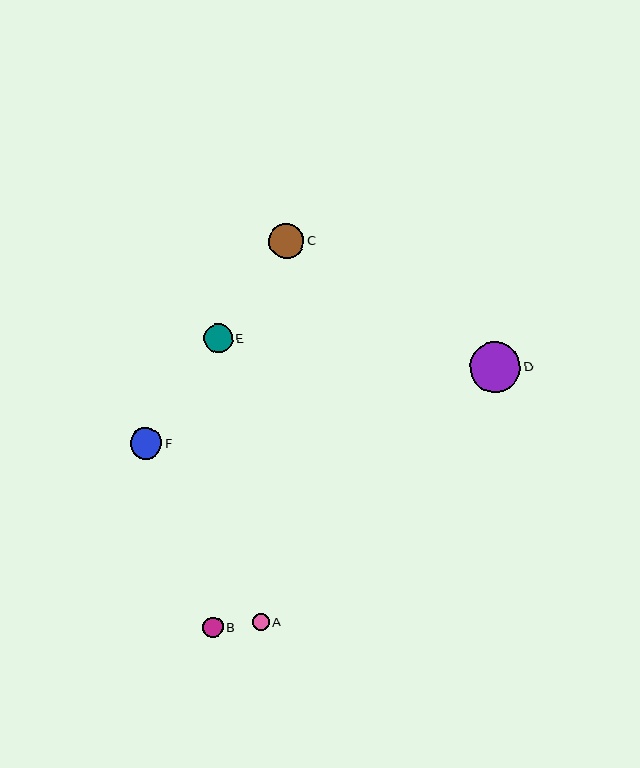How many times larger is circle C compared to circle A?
Circle C is approximately 2.1 times the size of circle A.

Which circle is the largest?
Circle D is the largest with a size of approximately 51 pixels.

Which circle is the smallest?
Circle A is the smallest with a size of approximately 17 pixels.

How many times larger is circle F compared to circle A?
Circle F is approximately 1.9 times the size of circle A.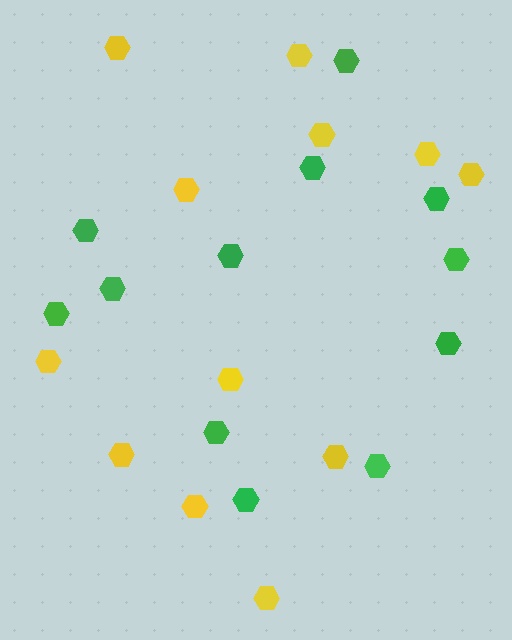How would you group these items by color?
There are 2 groups: one group of yellow hexagons (12) and one group of green hexagons (12).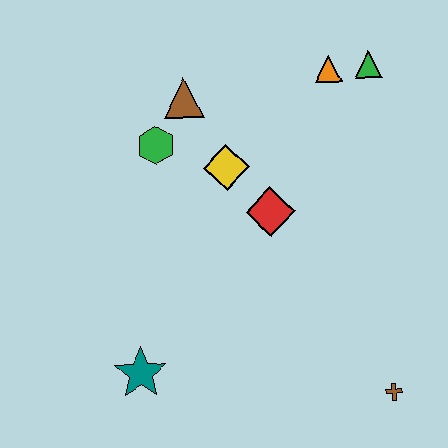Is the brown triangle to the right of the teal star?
Yes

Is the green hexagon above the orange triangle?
No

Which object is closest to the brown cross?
The red diamond is closest to the brown cross.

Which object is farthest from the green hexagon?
The brown cross is farthest from the green hexagon.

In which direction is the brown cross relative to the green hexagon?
The brown cross is below the green hexagon.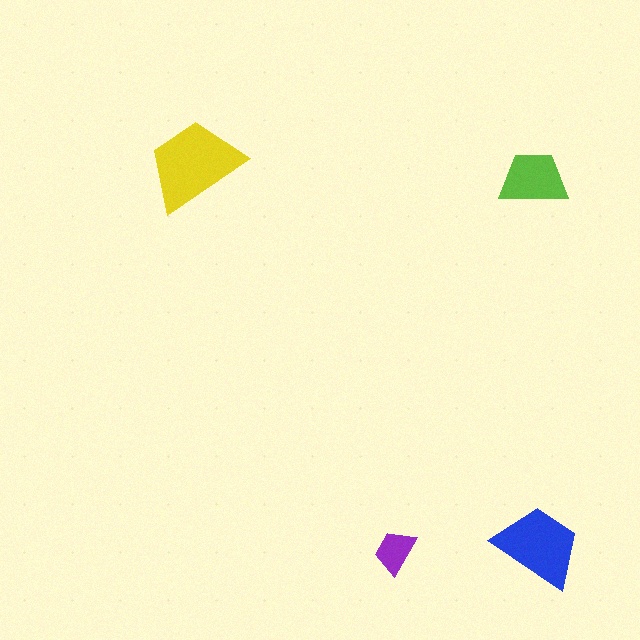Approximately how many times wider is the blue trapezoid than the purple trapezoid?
About 2 times wider.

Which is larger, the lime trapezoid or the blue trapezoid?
The blue one.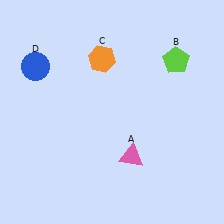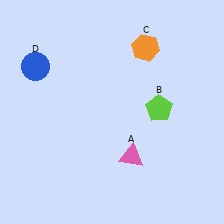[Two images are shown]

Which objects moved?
The objects that moved are: the lime pentagon (B), the orange hexagon (C).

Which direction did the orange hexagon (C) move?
The orange hexagon (C) moved right.